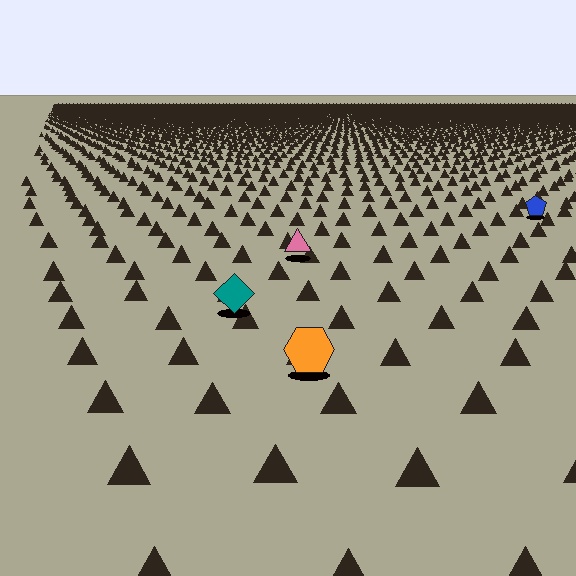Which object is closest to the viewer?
The orange hexagon is closest. The texture marks near it are larger and more spread out.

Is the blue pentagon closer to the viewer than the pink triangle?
No. The pink triangle is closer — you can tell from the texture gradient: the ground texture is coarser near it.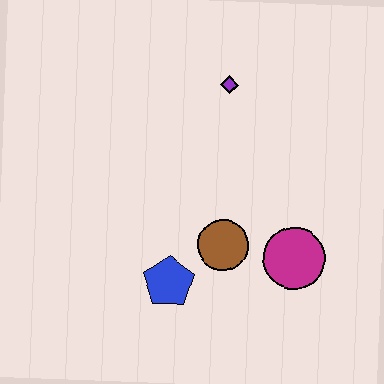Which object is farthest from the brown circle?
The purple diamond is farthest from the brown circle.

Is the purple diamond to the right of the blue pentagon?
Yes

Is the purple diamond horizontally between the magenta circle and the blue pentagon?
Yes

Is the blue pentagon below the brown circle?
Yes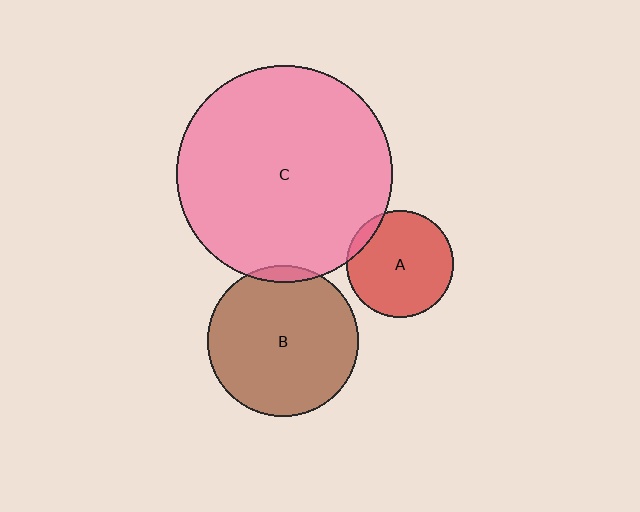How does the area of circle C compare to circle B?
Approximately 2.0 times.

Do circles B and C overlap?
Yes.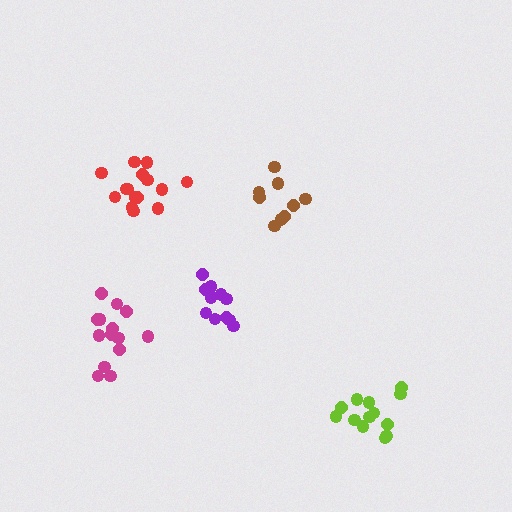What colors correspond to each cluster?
The clusters are colored: brown, red, lime, magenta, purple.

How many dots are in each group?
Group 1: 9 dots, Group 2: 15 dots, Group 3: 13 dots, Group 4: 14 dots, Group 5: 11 dots (62 total).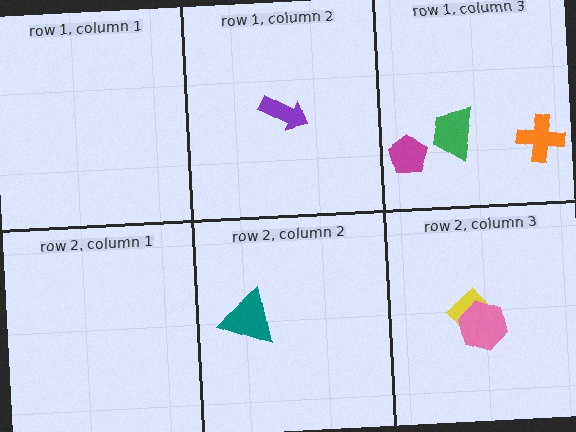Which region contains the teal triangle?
The row 2, column 2 region.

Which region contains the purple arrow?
The row 1, column 2 region.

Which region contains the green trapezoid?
The row 1, column 3 region.